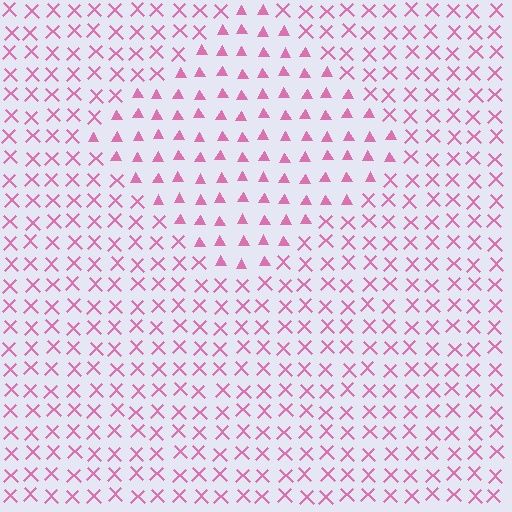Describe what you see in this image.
The image is filled with small pink elements arranged in a uniform grid. A diamond-shaped region contains triangles, while the surrounding area contains X marks. The boundary is defined purely by the change in element shape.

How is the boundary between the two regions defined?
The boundary is defined by a change in element shape: triangles inside vs. X marks outside. All elements share the same color and spacing.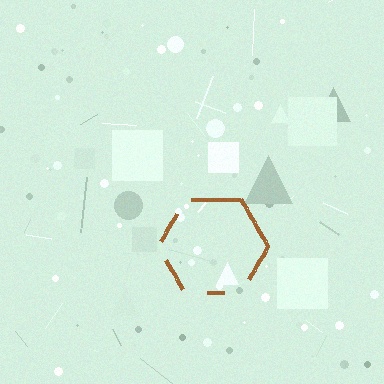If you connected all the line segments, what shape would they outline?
They would outline a hexagon.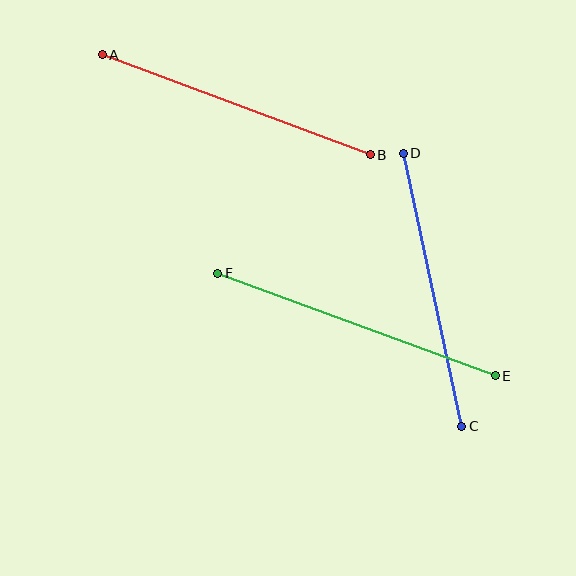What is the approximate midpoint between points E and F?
The midpoint is at approximately (356, 324) pixels.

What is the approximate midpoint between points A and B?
The midpoint is at approximately (236, 105) pixels.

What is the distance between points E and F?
The distance is approximately 296 pixels.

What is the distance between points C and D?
The distance is approximately 279 pixels.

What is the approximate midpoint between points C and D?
The midpoint is at approximately (432, 290) pixels.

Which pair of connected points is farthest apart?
Points E and F are farthest apart.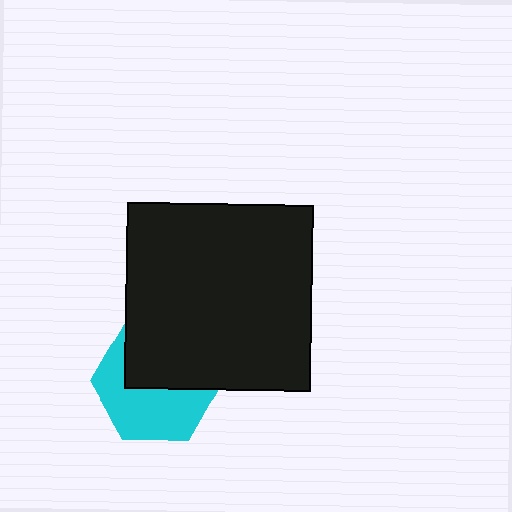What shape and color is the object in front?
The object in front is a black square.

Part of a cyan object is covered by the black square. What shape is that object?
It is a hexagon.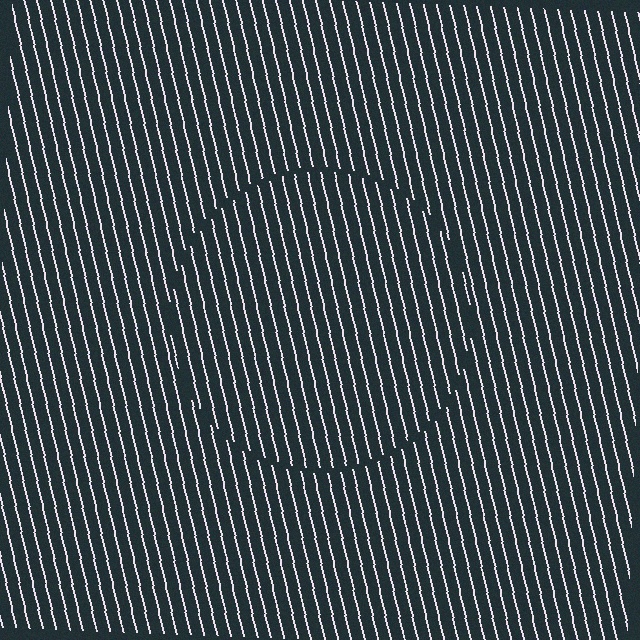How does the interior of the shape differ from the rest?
The interior of the shape contains the same grating, shifted by half a period — the contour is defined by the phase discontinuity where line-ends from the inner and outer gratings abut.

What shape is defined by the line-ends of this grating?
An illusory circle. The interior of the shape contains the same grating, shifted by half a period — the contour is defined by the phase discontinuity where line-ends from the inner and outer gratings abut.